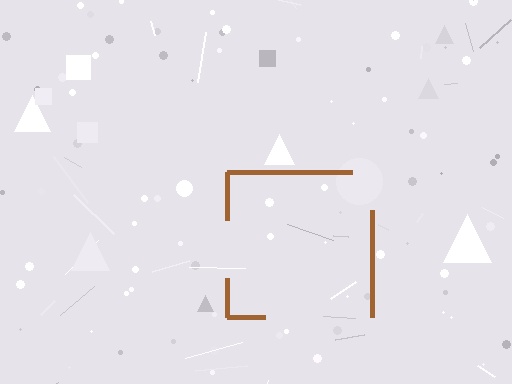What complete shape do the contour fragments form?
The contour fragments form a square.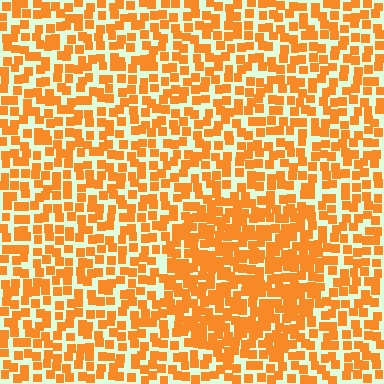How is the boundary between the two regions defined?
The boundary is defined by a change in element density (approximately 1.6x ratio). All elements are the same color, size, and shape.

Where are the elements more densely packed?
The elements are more densely packed inside the circle boundary.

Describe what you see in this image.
The image contains small orange elements arranged at two different densities. A circle-shaped region is visible where the elements are more densely packed than the surrounding area.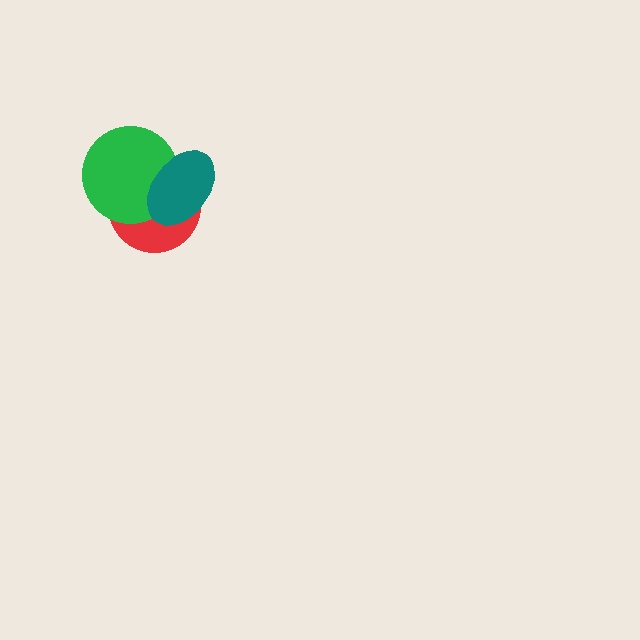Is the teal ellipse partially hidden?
No, no other shape covers it.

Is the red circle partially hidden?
Yes, it is partially covered by another shape.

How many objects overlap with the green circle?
2 objects overlap with the green circle.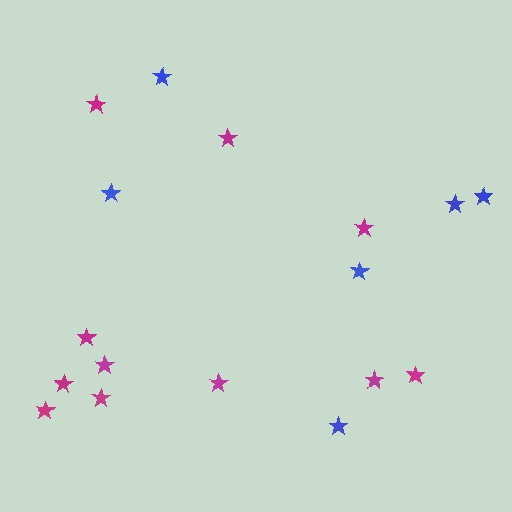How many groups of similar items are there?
There are 2 groups: one group of magenta stars (11) and one group of blue stars (6).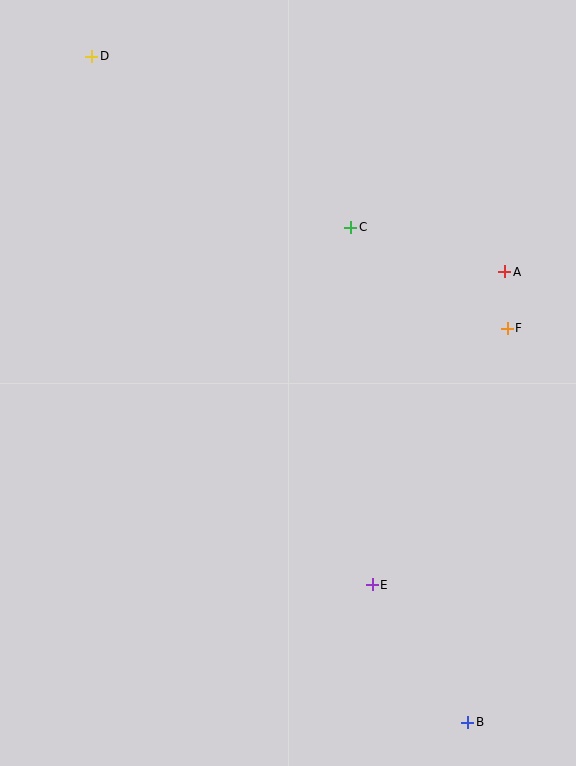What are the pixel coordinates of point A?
Point A is at (504, 272).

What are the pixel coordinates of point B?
Point B is at (468, 722).